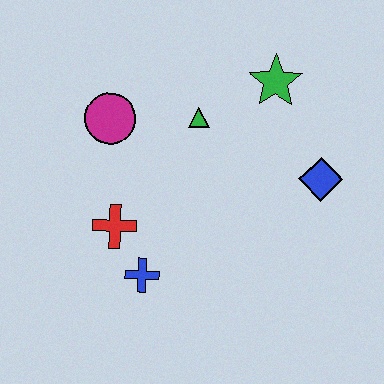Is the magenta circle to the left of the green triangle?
Yes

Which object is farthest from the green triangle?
The blue cross is farthest from the green triangle.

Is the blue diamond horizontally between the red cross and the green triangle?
No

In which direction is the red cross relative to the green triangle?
The red cross is below the green triangle.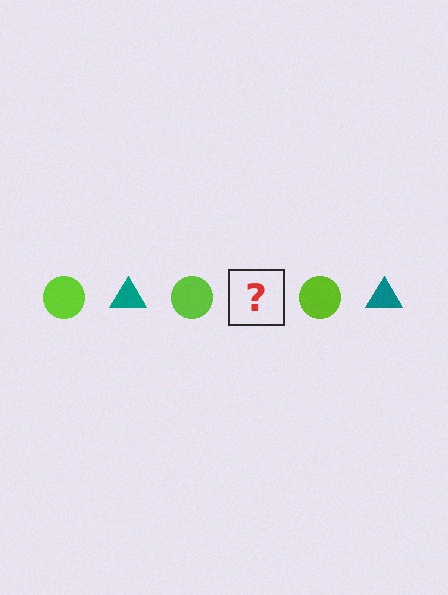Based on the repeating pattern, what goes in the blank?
The blank should be a teal triangle.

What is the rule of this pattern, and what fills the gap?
The rule is that the pattern alternates between lime circle and teal triangle. The gap should be filled with a teal triangle.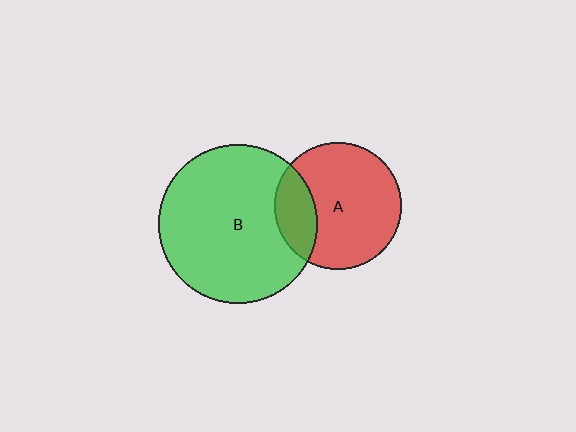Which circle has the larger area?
Circle B (green).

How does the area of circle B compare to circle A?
Approximately 1.6 times.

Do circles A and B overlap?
Yes.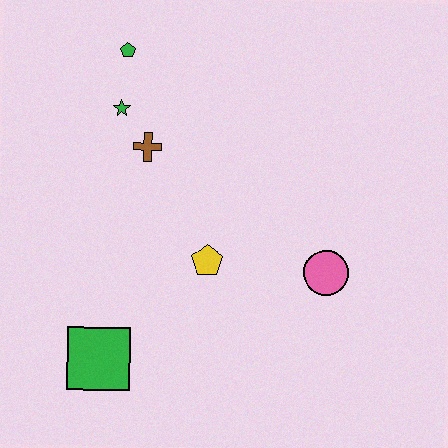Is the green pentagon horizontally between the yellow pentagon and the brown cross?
No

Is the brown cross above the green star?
No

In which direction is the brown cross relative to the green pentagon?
The brown cross is below the green pentagon.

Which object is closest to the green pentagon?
The green star is closest to the green pentagon.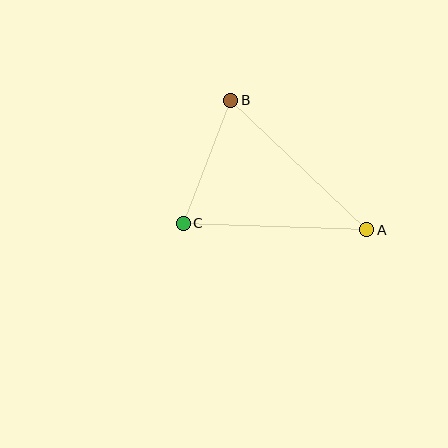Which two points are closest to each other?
Points B and C are closest to each other.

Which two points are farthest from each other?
Points A and B are farthest from each other.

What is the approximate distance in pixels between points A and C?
The distance between A and C is approximately 184 pixels.